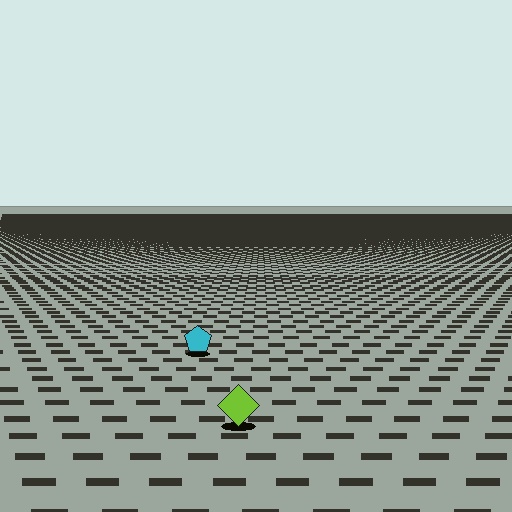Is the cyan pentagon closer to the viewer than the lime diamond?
No. The lime diamond is closer — you can tell from the texture gradient: the ground texture is coarser near it.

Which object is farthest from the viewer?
The cyan pentagon is farthest from the viewer. It appears smaller and the ground texture around it is denser.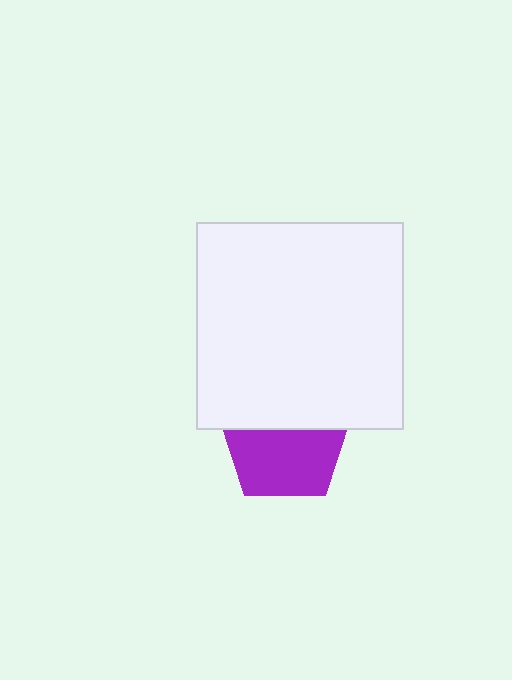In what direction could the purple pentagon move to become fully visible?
The purple pentagon could move down. That would shift it out from behind the white square entirely.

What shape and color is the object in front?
The object in front is a white square.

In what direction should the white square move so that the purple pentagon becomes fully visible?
The white square should move up. That is the shortest direction to clear the overlap and leave the purple pentagon fully visible.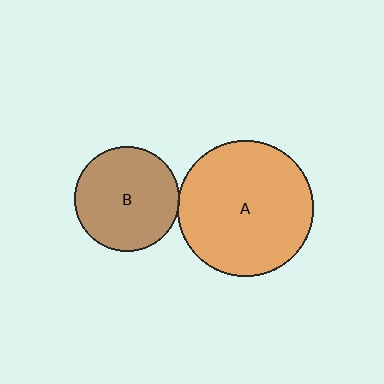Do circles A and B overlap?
Yes.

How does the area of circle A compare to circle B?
Approximately 1.7 times.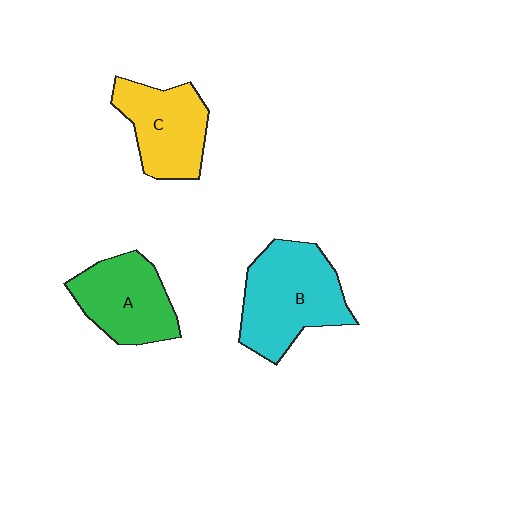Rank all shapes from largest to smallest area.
From largest to smallest: B (cyan), A (green), C (yellow).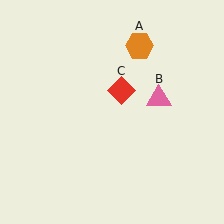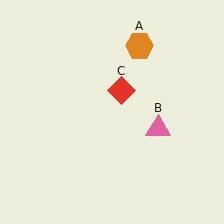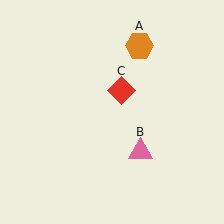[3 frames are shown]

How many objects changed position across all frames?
1 object changed position: pink triangle (object B).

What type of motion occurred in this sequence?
The pink triangle (object B) rotated clockwise around the center of the scene.